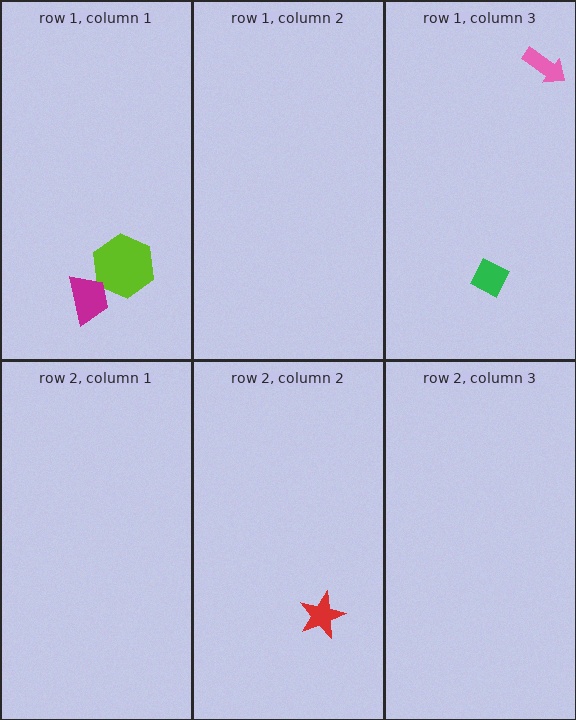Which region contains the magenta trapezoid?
The row 1, column 1 region.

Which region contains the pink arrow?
The row 1, column 3 region.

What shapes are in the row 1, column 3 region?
The pink arrow, the green diamond.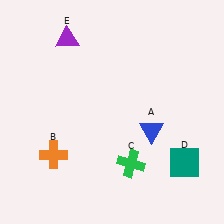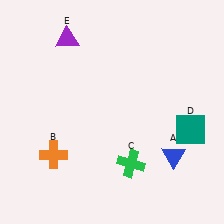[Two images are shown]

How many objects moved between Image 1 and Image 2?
2 objects moved between the two images.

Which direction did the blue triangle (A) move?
The blue triangle (A) moved down.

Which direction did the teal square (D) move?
The teal square (D) moved up.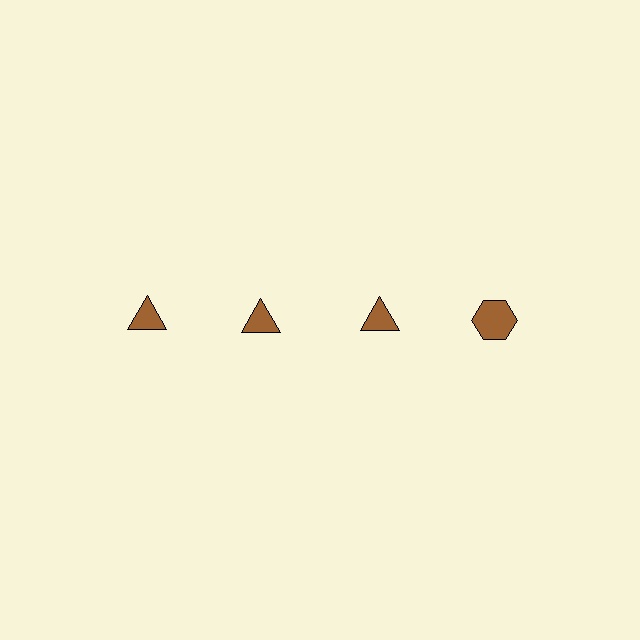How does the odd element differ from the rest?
It has a different shape: hexagon instead of triangle.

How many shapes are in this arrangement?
There are 4 shapes arranged in a grid pattern.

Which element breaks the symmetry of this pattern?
The brown hexagon in the top row, second from right column breaks the symmetry. All other shapes are brown triangles.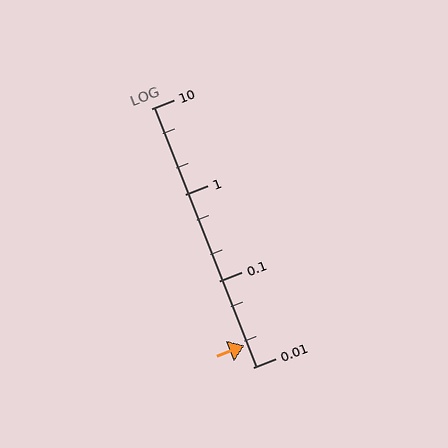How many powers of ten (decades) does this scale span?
The scale spans 3 decades, from 0.01 to 10.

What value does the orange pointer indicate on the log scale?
The pointer indicates approximately 0.018.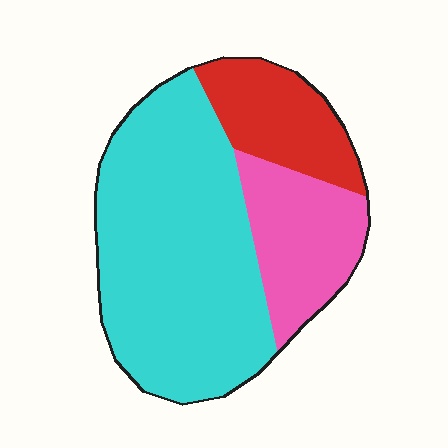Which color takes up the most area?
Cyan, at roughly 60%.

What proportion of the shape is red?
Red takes up about one sixth (1/6) of the shape.